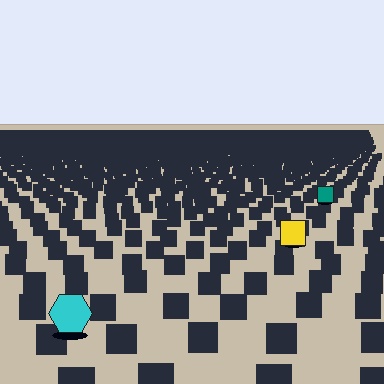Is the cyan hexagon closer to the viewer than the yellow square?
Yes. The cyan hexagon is closer — you can tell from the texture gradient: the ground texture is coarser near it.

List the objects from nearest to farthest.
From nearest to farthest: the cyan hexagon, the yellow square, the teal square.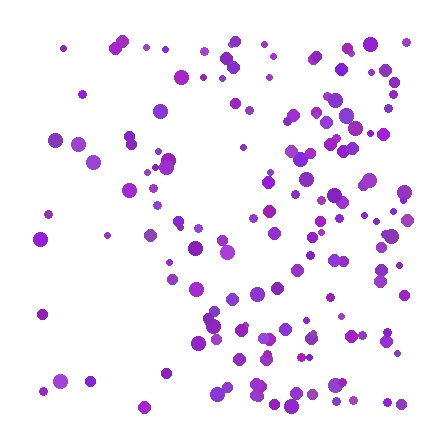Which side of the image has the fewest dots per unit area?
The left.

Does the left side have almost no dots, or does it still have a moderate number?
Still a moderate number, just noticeably fewer than the right.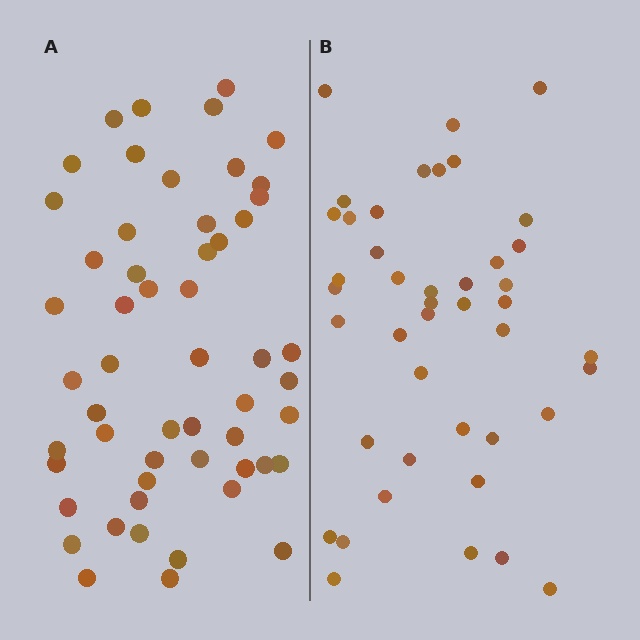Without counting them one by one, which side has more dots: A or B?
Region A (the left region) has more dots.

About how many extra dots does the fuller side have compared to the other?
Region A has roughly 12 or so more dots than region B.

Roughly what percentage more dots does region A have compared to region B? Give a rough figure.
About 25% more.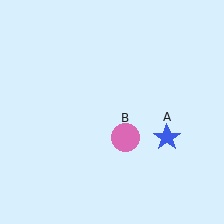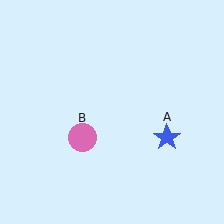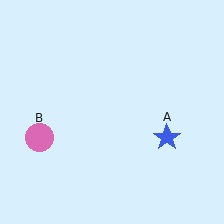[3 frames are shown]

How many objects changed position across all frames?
1 object changed position: pink circle (object B).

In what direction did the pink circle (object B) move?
The pink circle (object B) moved left.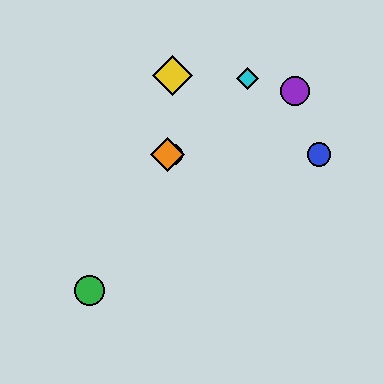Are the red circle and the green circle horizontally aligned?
No, the red circle is at y≈154 and the green circle is at y≈290.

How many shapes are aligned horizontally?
3 shapes (the red circle, the blue circle, the orange diamond) are aligned horizontally.